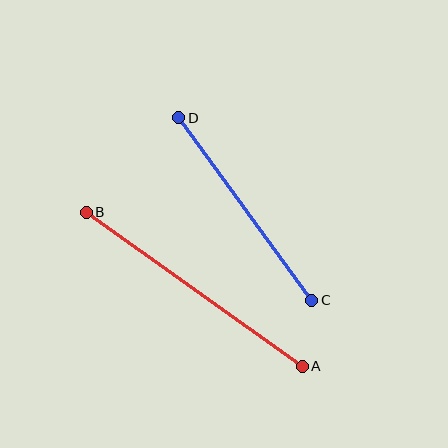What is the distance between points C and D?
The distance is approximately 226 pixels.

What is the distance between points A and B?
The distance is approximately 265 pixels.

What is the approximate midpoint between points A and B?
The midpoint is at approximately (194, 289) pixels.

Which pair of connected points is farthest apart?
Points A and B are farthest apart.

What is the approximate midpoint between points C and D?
The midpoint is at approximately (245, 209) pixels.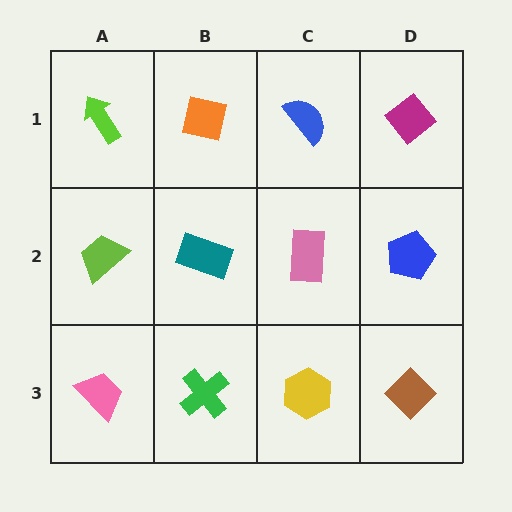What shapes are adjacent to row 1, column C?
A pink rectangle (row 2, column C), an orange square (row 1, column B), a magenta diamond (row 1, column D).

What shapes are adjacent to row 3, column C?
A pink rectangle (row 2, column C), a green cross (row 3, column B), a brown diamond (row 3, column D).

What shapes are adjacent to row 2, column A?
A lime arrow (row 1, column A), a pink trapezoid (row 3, column A), a teal rectangle (row 2, column B).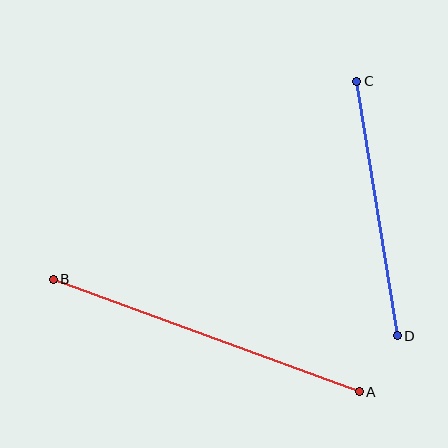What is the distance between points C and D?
The distance is approximately 258 pixels.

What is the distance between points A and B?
The distance is approximately 326 pixels.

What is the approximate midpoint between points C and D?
The midpoint is at approximately (377, 209) pixels.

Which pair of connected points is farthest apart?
Points A and B are farthest apart.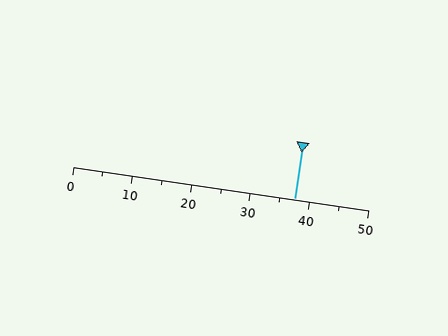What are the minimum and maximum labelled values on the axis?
The axis runs from 0 to 50.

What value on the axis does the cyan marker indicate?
The marker indicates approximately 37.5.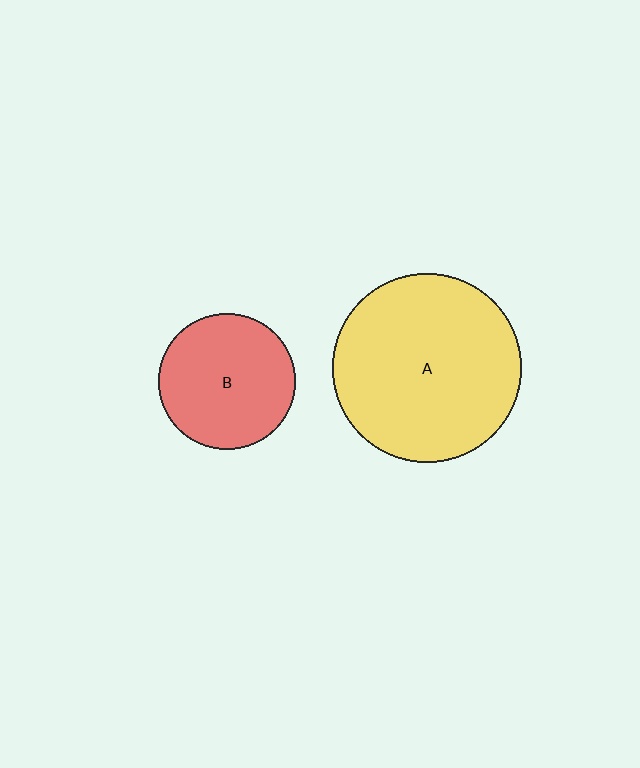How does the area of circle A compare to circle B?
Approximately 1.9 times.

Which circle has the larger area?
Circle A (yellow).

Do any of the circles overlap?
No, none of the circles overlap.